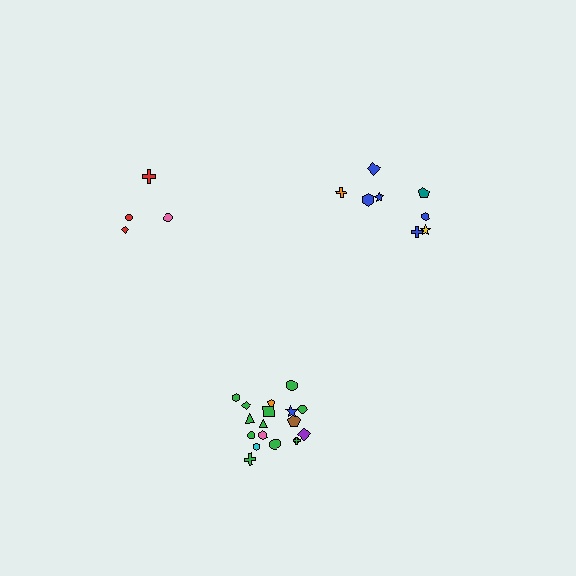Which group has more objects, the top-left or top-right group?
The top-right group.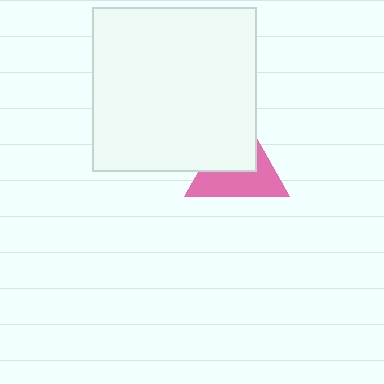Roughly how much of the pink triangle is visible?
About half of it is visible (roughly 54%).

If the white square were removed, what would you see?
You would see the complete pink triangle.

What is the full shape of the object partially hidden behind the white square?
The partially hidden object is a pink triangle.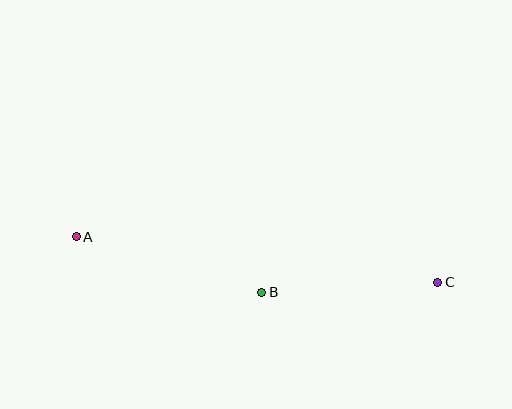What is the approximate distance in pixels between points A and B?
The distance between A and B is approximately 194 pixels.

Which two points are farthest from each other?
Points A and C are farthest from each other.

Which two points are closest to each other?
Points B and C are closest to each other.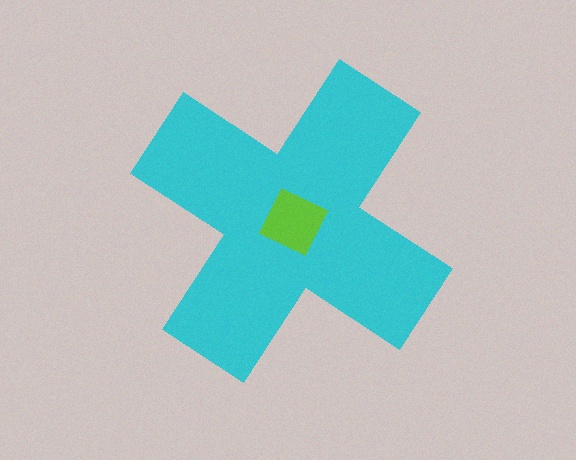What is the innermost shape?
The lime square.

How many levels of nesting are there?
2.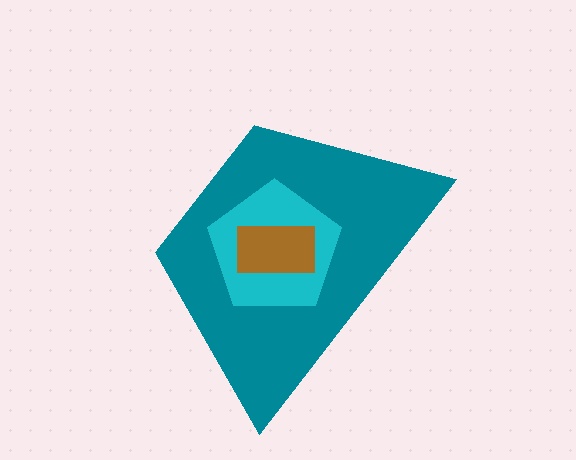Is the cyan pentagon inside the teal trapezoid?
Yes.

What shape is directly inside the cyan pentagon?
The brown rectangle.